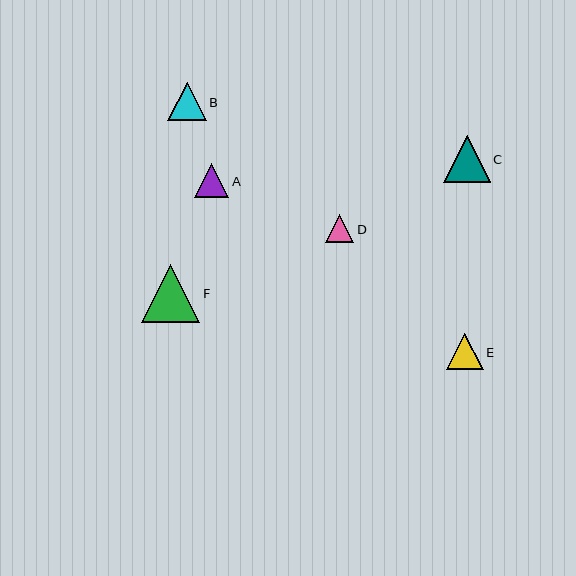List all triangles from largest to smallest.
From largest to smallest: F, C, B, E, A, D.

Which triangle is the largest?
Triangle F is the largest with a size of approximately 58 pixels.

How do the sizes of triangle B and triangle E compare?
Triangle B and triangle E are approximately the same size.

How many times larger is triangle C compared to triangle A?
Triangle C is approximately 1.4 times the size of triangle A.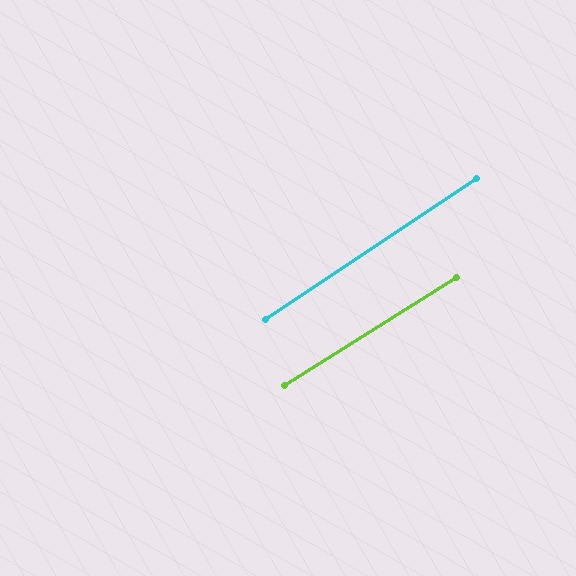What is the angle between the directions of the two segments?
Approximately 2 degrees.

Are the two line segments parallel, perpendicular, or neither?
Parallel — their directions differ by only 1.7°.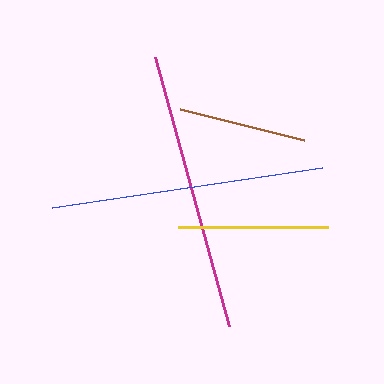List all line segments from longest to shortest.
From longest to shortest: magenta, blue, yellow, brown.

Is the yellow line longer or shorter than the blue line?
The blue line is longer than the yellow line.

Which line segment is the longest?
The magenta line is the longest at approximately 279 pixels.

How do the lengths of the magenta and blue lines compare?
The magenta and blue lines are approximately the same length.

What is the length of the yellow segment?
The yellow segment is approximately 150 pixels long.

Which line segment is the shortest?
The brown line is the shortest at approximately 127 pixels.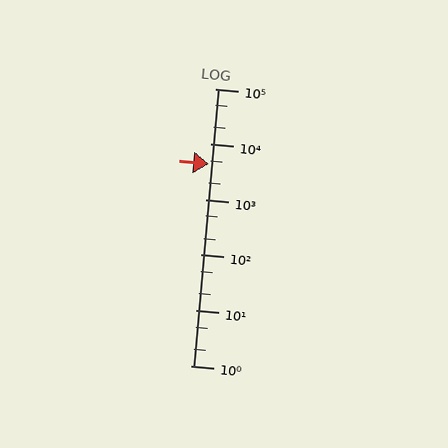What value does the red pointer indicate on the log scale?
The pointer indicates approximately 4300.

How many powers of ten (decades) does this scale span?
The scale spans 5 decades, from 1 to 100000.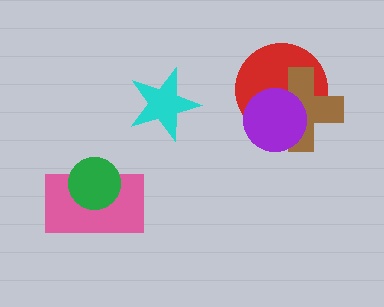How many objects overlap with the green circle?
1 object overlaps with the green circle.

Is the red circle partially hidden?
Yes, it is partially covered by another shape.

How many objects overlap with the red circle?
2 objects overlap with the red circle.